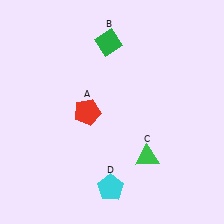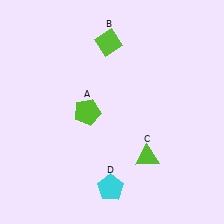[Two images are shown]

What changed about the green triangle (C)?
In Image 1, C is green. In Image 2, it changed to lime.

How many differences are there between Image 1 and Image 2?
There are 3 differences between the two images.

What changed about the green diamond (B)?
In Image 1, B is green. In Image 2, it changed to lime.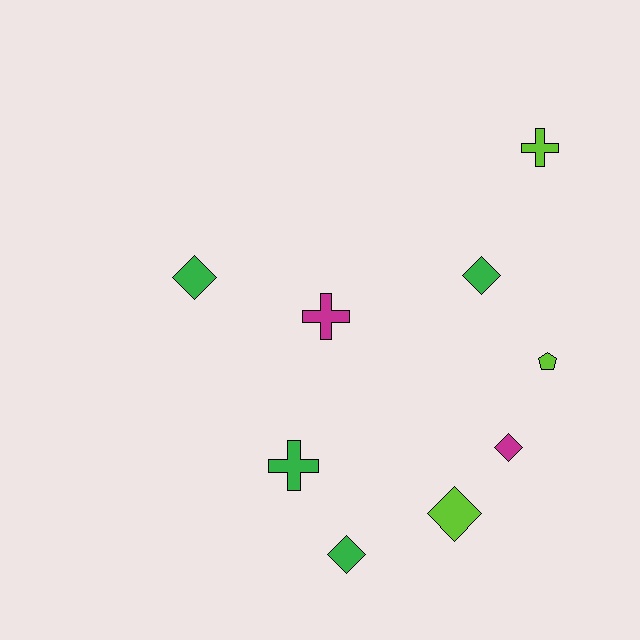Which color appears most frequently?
Green, with 4 objects.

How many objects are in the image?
There are 9 objects.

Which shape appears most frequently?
Diamond, with 5 objects.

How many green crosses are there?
There is 1 green cross.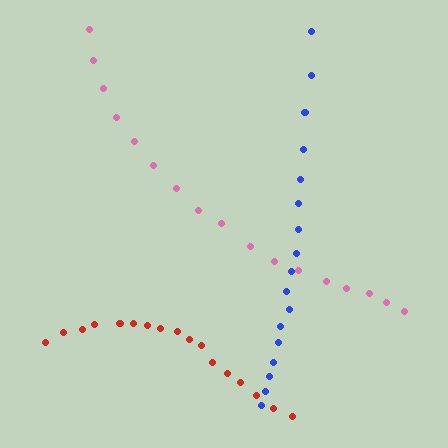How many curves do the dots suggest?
There are 3 distinct paths.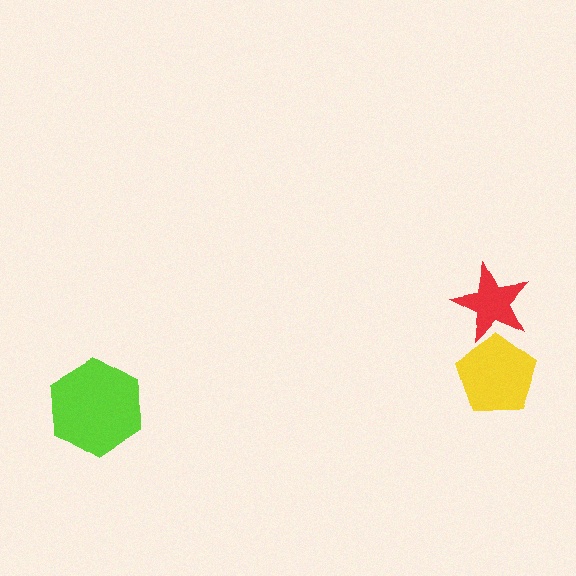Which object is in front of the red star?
The yellow pentagon is in front of the red star.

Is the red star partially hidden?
Yes, it is partially covered by another shape.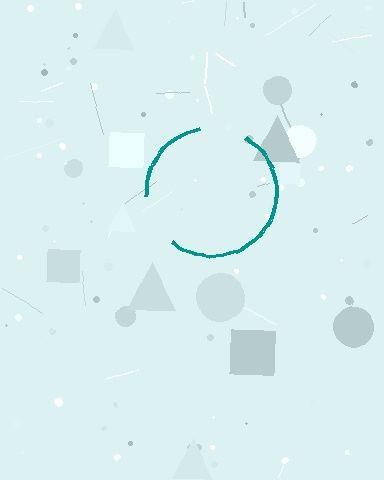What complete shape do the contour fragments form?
The contour fragments form a circle.